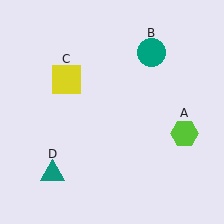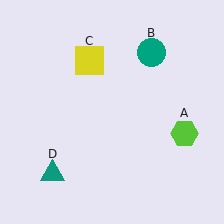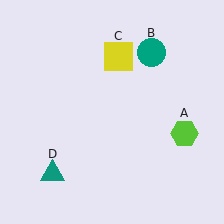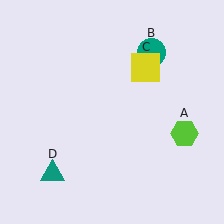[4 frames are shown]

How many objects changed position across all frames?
1 object changed position: yellow square (object C).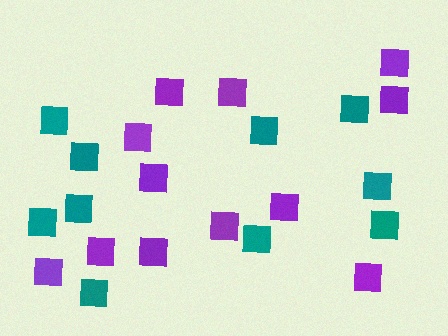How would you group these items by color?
There are 2 groups: one group of purple squares (12) and one group of teal squares (10).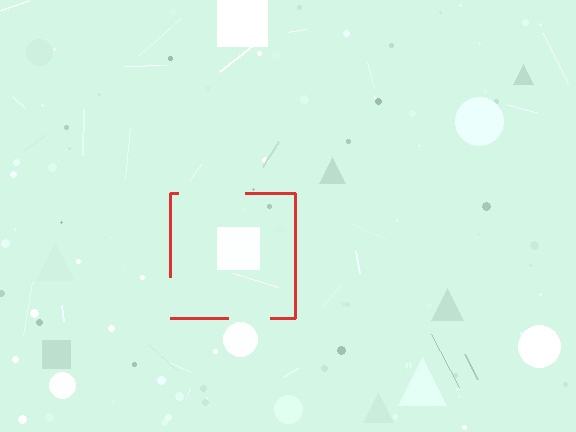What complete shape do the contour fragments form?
The contour fragments form a square.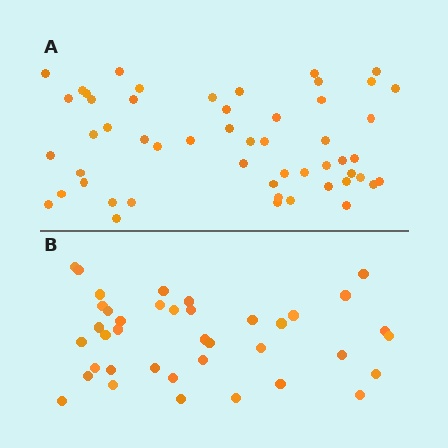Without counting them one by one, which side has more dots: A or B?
Region A (the top region) has more dots.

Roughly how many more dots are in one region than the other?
Region A has approximately 15 more dots than region B.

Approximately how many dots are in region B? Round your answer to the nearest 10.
About 40 dots. (The exact count is 39, which rounds to 40.)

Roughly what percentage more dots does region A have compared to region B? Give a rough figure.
About 35% more.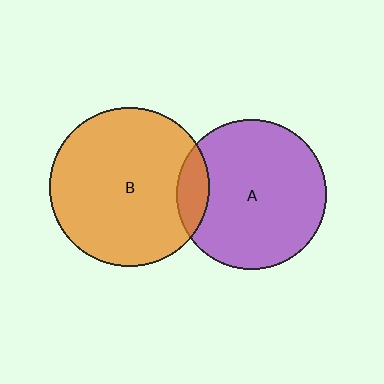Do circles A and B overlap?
Yes.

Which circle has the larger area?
Circle B (orange).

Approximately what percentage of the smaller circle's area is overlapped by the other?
Approximately 10%.